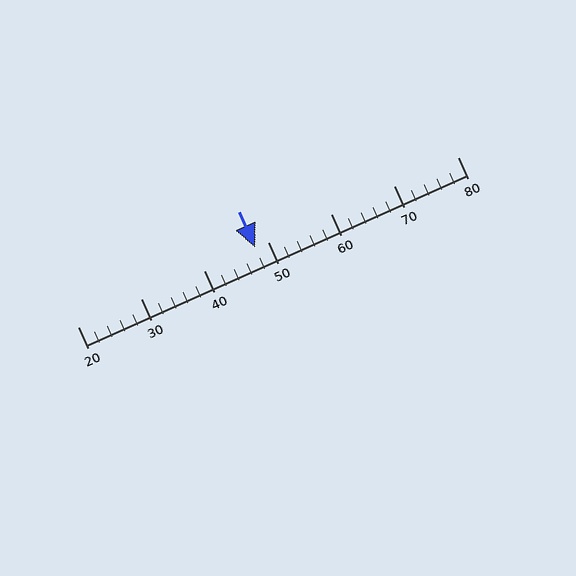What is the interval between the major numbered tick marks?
The major tick marks are spaced 10 units apart.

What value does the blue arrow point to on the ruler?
The blue arrow points to approximately 48.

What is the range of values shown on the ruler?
The ruler shows values from 20 to 80.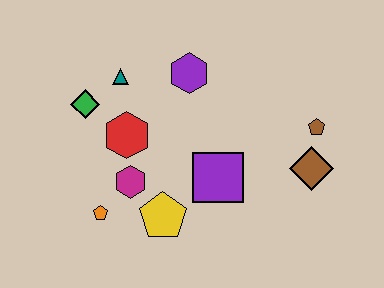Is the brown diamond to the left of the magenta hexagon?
No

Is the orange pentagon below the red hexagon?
Yes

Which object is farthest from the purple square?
The green diamond is farthest from the purple square.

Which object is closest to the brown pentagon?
The brown diamond is closest to the brown pentagon.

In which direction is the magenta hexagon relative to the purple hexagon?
The magenta hexagon is below the purple hexagon.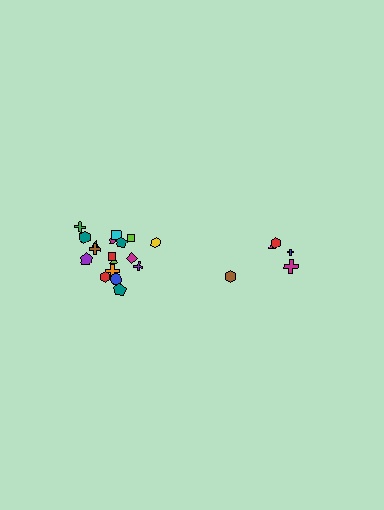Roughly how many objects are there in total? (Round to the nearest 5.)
Roughly 25 objects in total.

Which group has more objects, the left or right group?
The left group.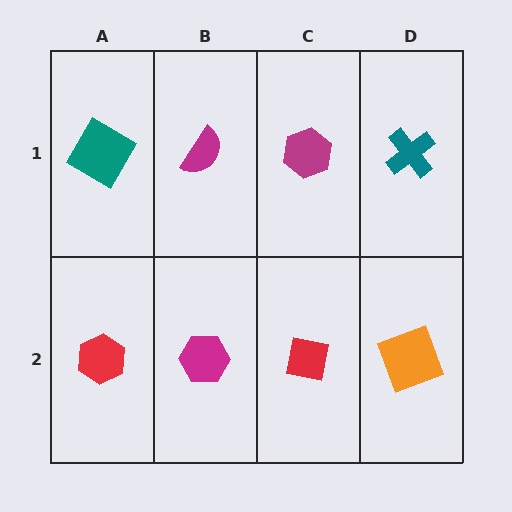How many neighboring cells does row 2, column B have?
3.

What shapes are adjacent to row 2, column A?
A teal diamond (row 1, column A), a magenta hexagon (row 2, column B).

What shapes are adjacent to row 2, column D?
A teal cross (row 1, column D), a red square (row 2, column C).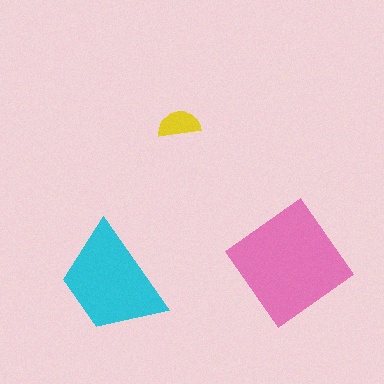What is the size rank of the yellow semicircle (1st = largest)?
3rd.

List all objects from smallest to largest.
The yellow semicircle, the cyan trapezoid, the pink diamond.